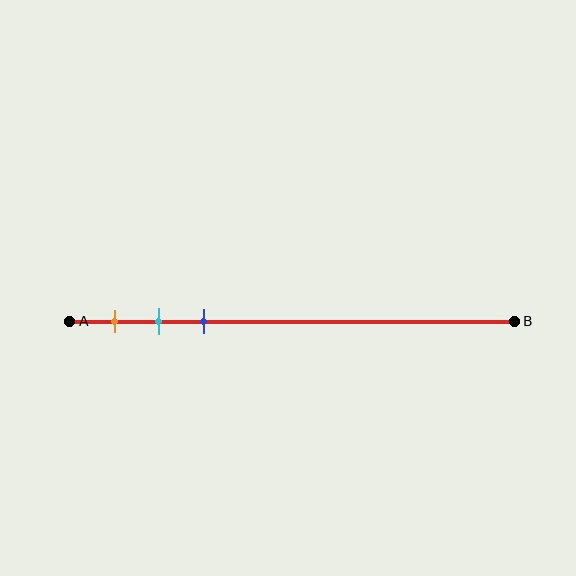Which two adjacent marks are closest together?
The cyan and blue marks are the closest adjacent pair.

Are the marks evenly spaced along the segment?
Yes, the marks are approximately evenly spaced.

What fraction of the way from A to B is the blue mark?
The blue mark is approximately 30% (0.3) of the way from A to B.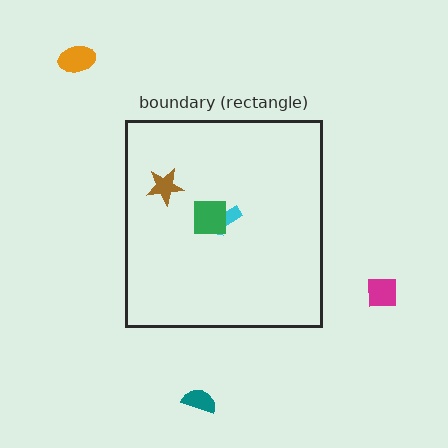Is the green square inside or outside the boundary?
Inside.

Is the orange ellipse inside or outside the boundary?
Outside.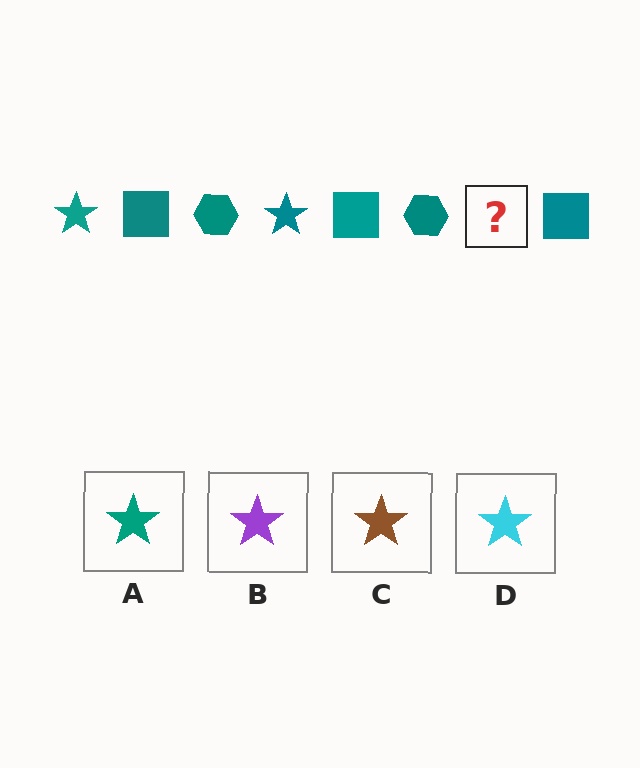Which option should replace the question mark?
Option A.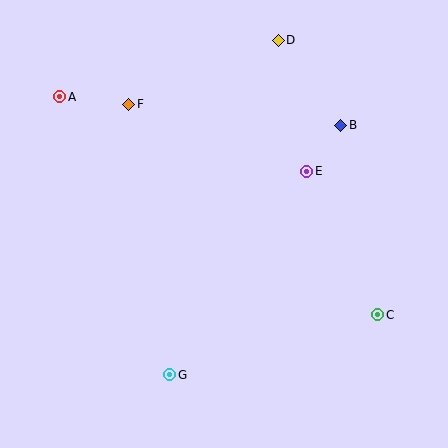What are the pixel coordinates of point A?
Point A is at (60, 97).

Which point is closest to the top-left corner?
Point A is closest to the top-left corner.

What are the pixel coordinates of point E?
Point E is at (307, 171).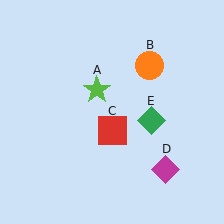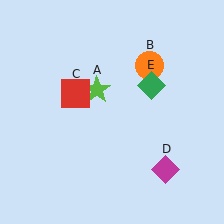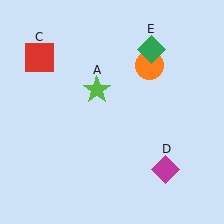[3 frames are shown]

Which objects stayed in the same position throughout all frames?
Lime star (object A) and orange circle (object B) and magenta diamond (object D) remained stationary.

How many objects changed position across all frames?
2 objects changed position: red square (object C), green diamond (object E).